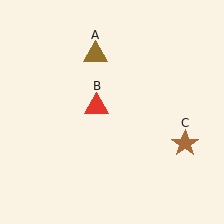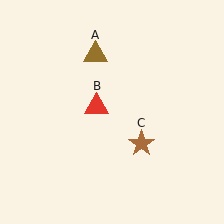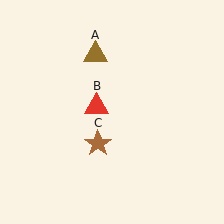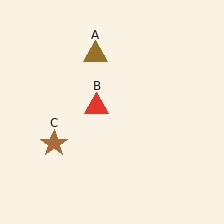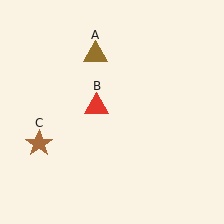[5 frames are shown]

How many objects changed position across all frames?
1 object changed position: brown star (object C).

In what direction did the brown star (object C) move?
The brown star (object C) moved left.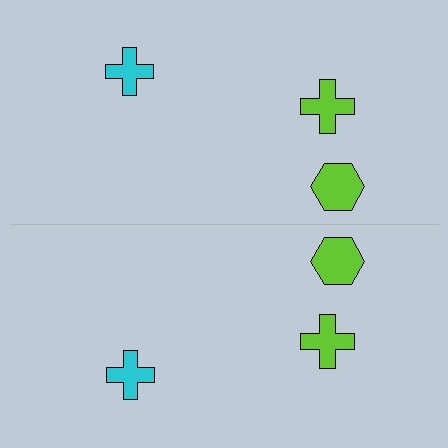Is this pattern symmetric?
Yes, this pattern has bilateral (reflection) symmetry.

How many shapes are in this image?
There are 6 shapes in this image.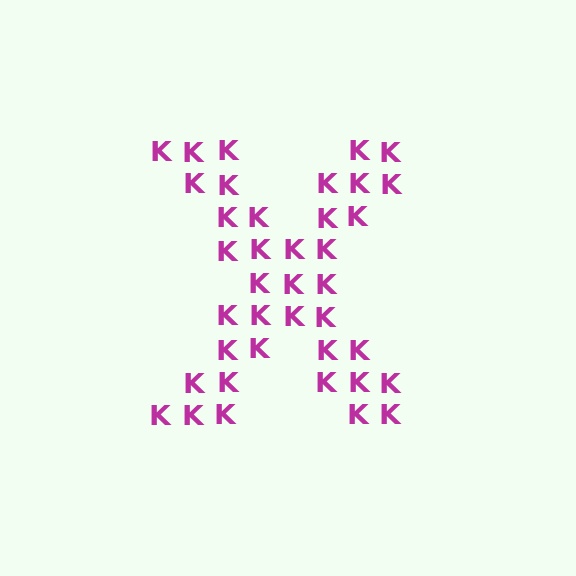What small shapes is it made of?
It is made of small letter K's.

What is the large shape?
The large shape is the letter X.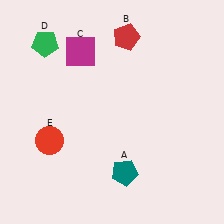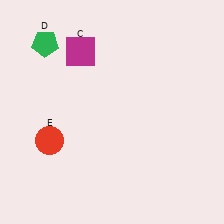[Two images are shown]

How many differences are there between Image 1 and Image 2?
There are 2 differences between the two images.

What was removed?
The teal pentagon (A), the red pentagon (B) were removed in Image 2.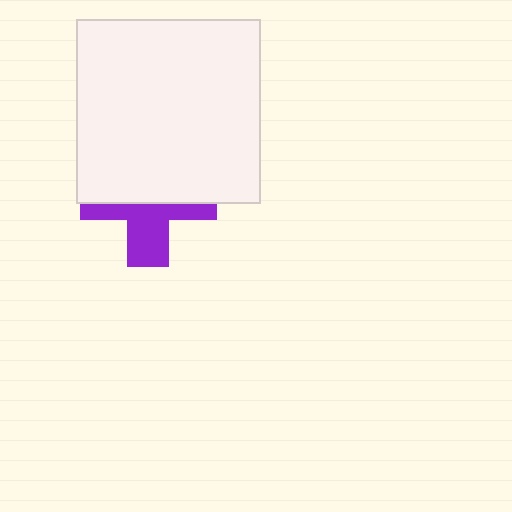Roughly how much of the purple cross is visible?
A small part of it is visible (roughly 43%).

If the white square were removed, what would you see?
You would see the complete purple cross.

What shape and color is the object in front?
The object in front is a white square.